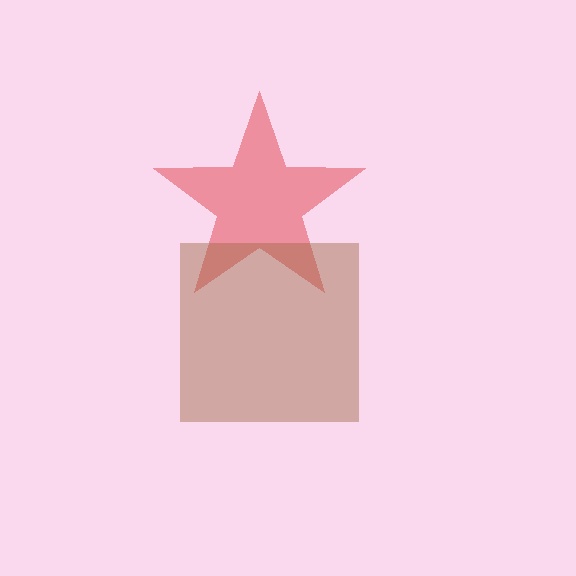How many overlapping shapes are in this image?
There are 2 overlapping shapes in the image.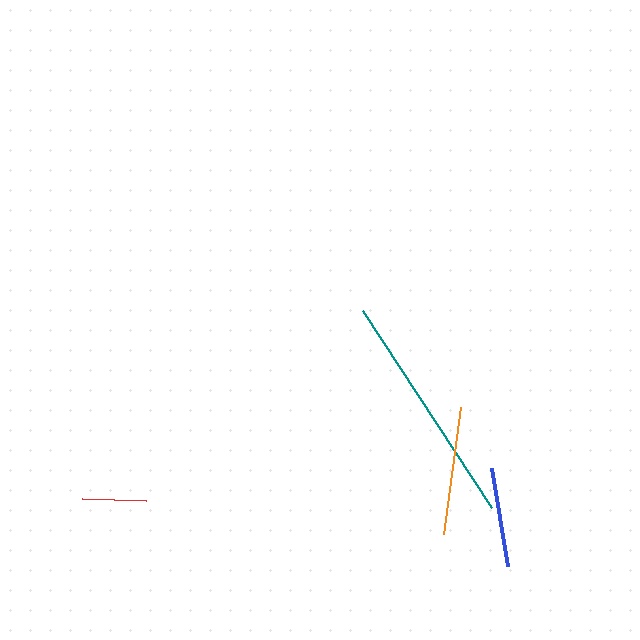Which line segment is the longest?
The teal line is the longest at approximately 235 pixels.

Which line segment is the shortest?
The red line is the shortest at approximately 64 pixels.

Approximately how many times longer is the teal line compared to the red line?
The teal line is approximately 3.7 times the length of the red line.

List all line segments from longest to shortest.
From longest to shortest: teal, orange, blue, red.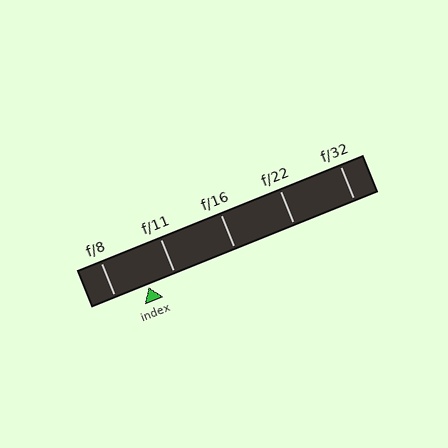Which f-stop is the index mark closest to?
The index mark is closest to f/11.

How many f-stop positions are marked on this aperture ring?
There are 5 f-stop positions marked.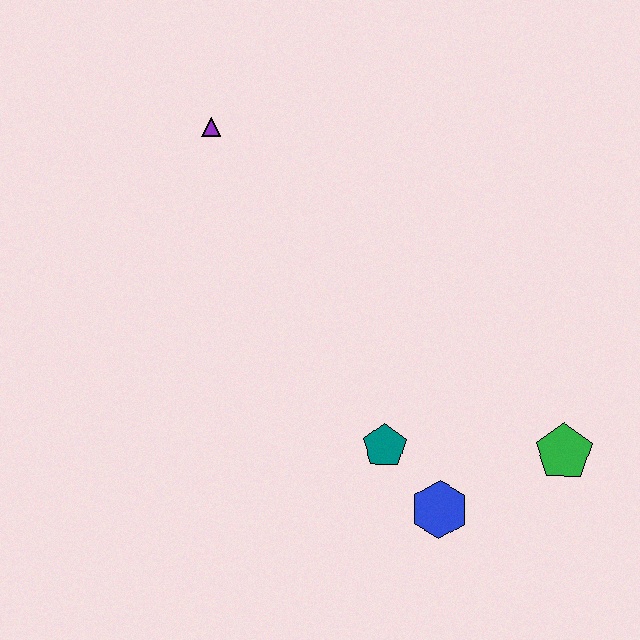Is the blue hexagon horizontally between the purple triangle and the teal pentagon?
No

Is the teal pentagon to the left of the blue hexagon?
Yes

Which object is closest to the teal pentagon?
The blue hexagon is closest to the teal pentagon.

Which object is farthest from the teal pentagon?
The purple triangle is farthest from the teal pentagon.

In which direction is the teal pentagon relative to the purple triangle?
The teal pentagon is below the purple triangle.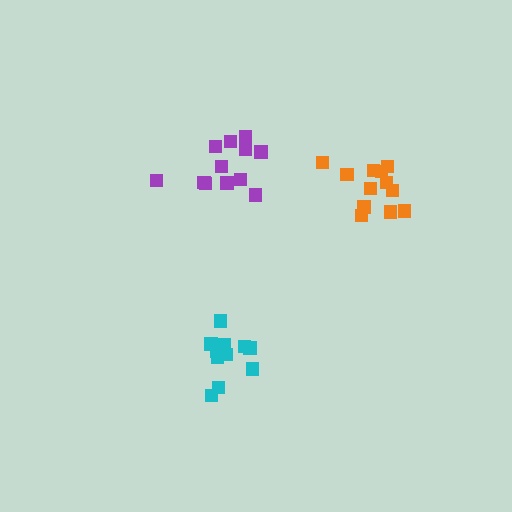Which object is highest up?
The purple cluster is topmost.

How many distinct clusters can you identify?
There are 3 distinct clusters.